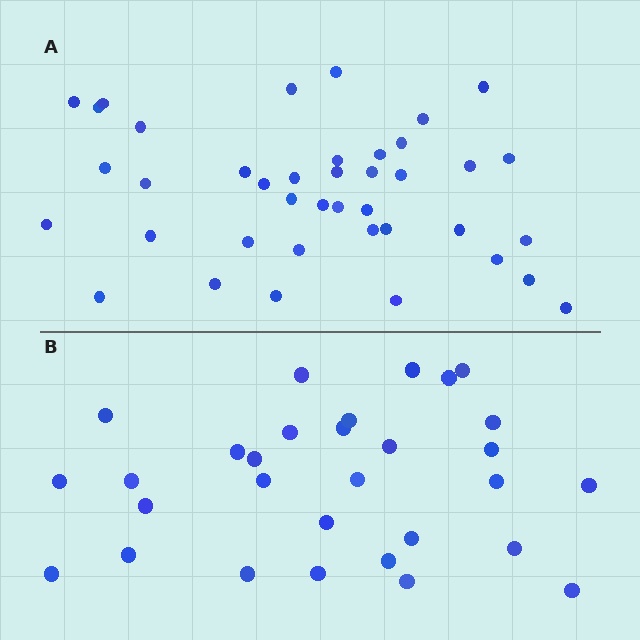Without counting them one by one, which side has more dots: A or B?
Region A (the top region) has more dots.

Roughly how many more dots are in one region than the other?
Region A has roughly 10 or so more dots than region B.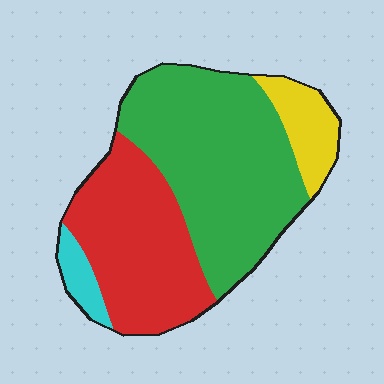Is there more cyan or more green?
Green.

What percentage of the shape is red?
Red covers about 35% of the shape.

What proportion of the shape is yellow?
Yellow takes up less than a quarter of the shape.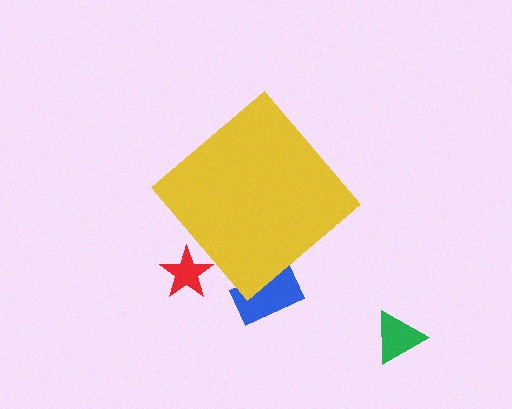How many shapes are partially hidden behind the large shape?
2 shapes are partially hidden.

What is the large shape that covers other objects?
A yellow diamond.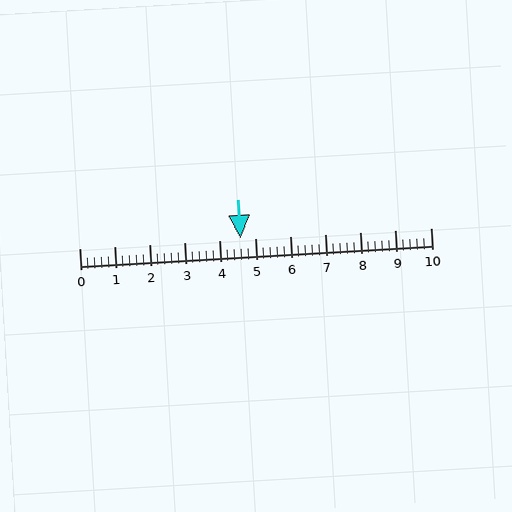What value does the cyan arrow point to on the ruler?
The cyan arrow points to approximately 4.6.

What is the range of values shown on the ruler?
The ruler shows values from 0 to 10.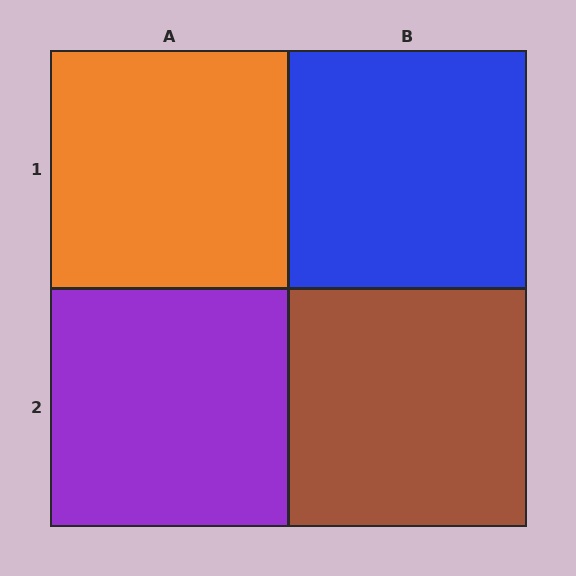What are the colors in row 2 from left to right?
Purple, brown.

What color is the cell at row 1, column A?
Orange.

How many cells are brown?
1 cell is brown.